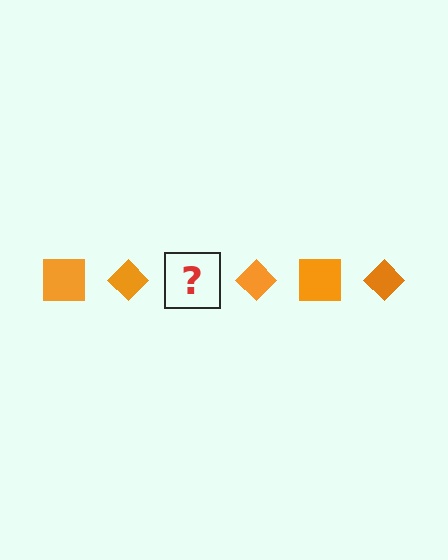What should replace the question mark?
The question mark should be replaced with an orange square.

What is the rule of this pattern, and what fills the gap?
The rule is that the pattern cycles through square, diamond shapes in orange. The gap should be filled with an orange square.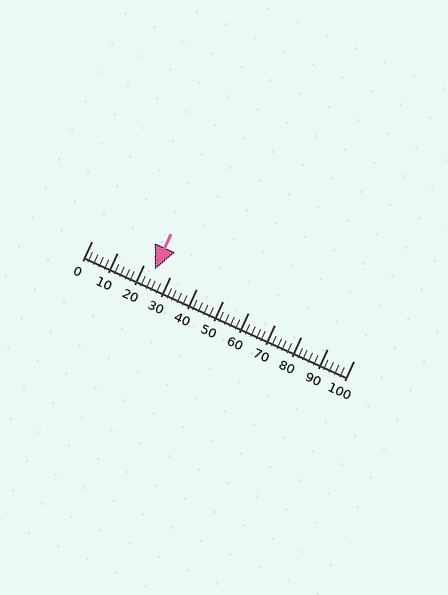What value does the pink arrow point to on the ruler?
The pink arrow points to approximately 24.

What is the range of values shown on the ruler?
The ruler shows values from 0 to 100.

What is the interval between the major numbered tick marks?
The major tick marks are spaced 10 units apart.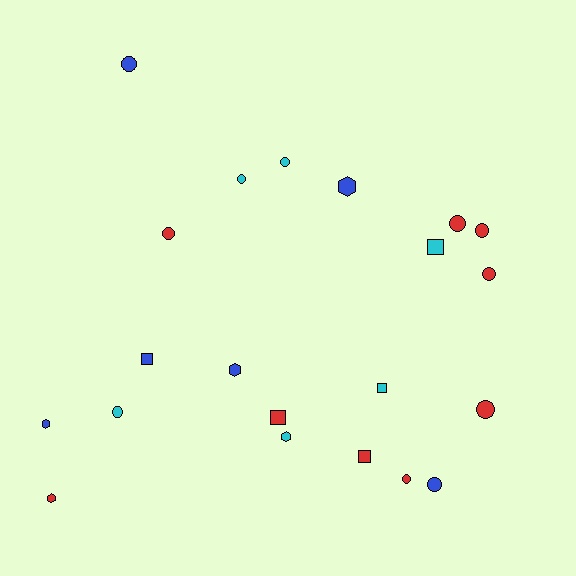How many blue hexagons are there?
There are 3 blue hexagons.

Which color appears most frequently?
Red, with 9 objects.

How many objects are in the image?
There are 21 objects.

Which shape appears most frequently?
Circle, with 11 objects.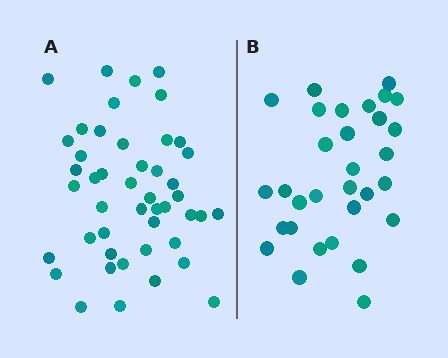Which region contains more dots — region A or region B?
Region A (the left region) has more dots.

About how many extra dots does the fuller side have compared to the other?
Region A has approximately 15 more dots than region B.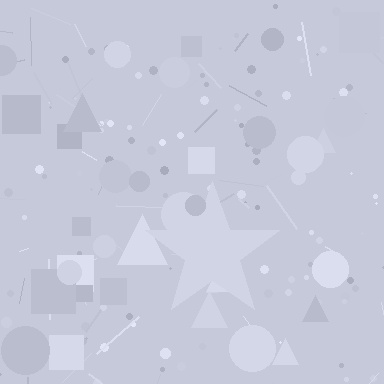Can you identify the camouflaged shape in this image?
The camouflaged shape is a star.